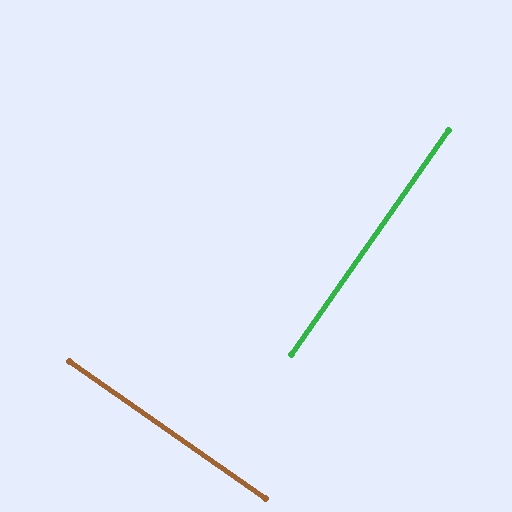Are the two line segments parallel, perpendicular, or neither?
Perpendicular — they meet at approximately 90°.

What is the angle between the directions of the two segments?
Approximately 90 degrees.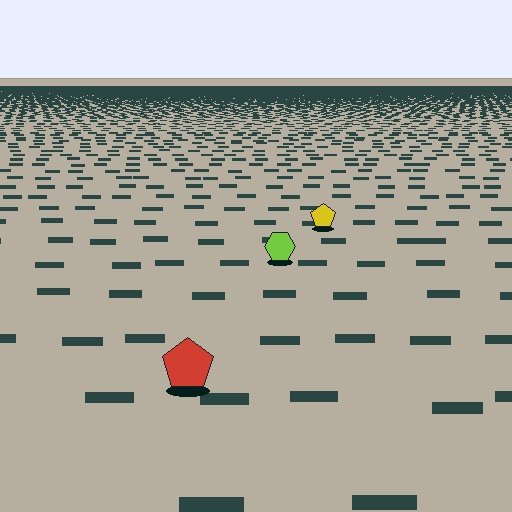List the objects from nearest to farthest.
From nearest to farthest: the red pentagon, the lime hexagon, the yellow pentagon.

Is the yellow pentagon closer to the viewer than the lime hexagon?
No. The lime hexagon is closer — you can tell from the texture gradient: the ground texture is coarser near it.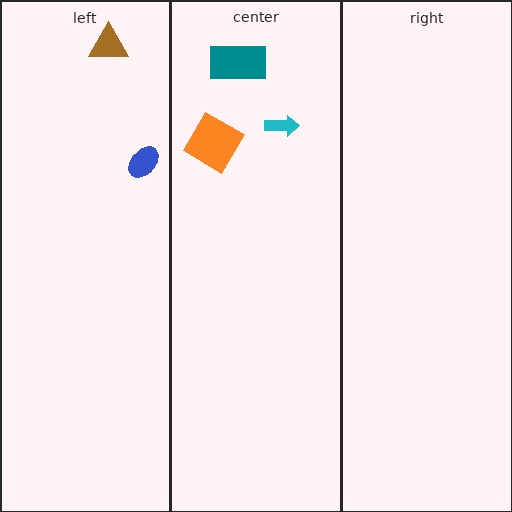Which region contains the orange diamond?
The center region.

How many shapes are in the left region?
2.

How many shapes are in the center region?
3.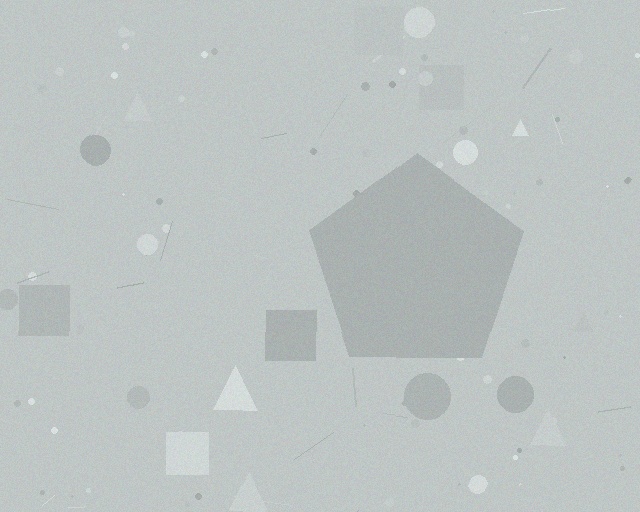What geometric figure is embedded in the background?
A pentagon is embedded in the background.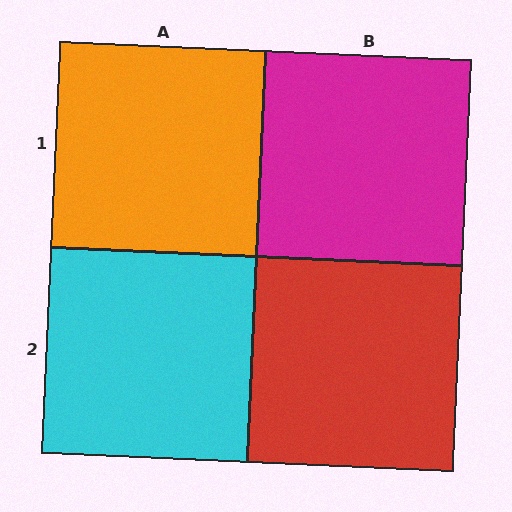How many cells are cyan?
1 cell is cyan.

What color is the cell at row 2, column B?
Red.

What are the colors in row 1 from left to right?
Orange, magenta.